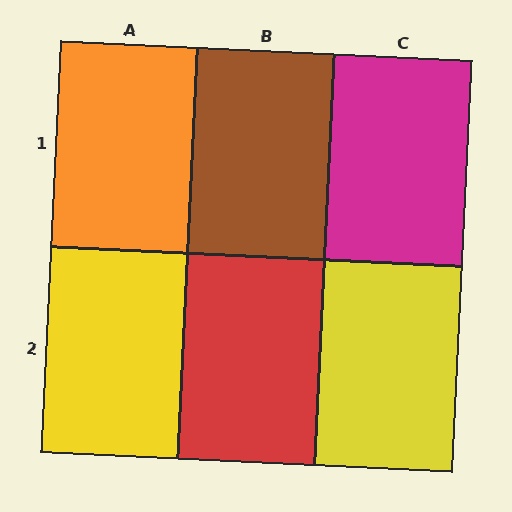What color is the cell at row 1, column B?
Brown.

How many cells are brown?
1 cell is brown.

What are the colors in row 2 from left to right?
Yellow, red, yellow.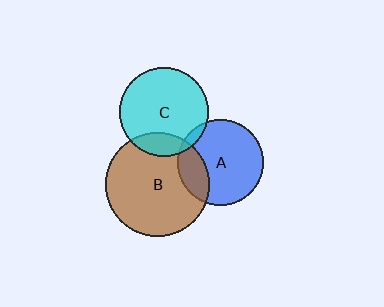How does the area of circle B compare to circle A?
Approximately 1.5 times.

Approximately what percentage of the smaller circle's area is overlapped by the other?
Approximately 25%.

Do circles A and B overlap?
Yes.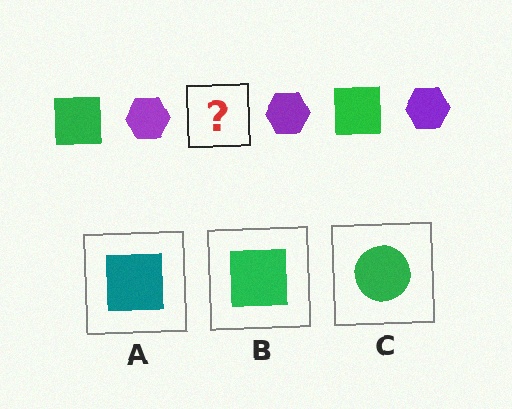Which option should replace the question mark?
Option B.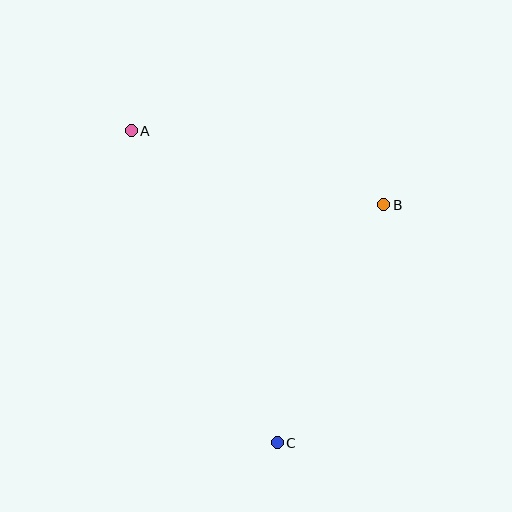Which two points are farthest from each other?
Points A and C are farthest from each other.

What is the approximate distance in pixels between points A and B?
The distance between A and B is approximately 263 pixels.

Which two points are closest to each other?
Points B and C are closest to each other.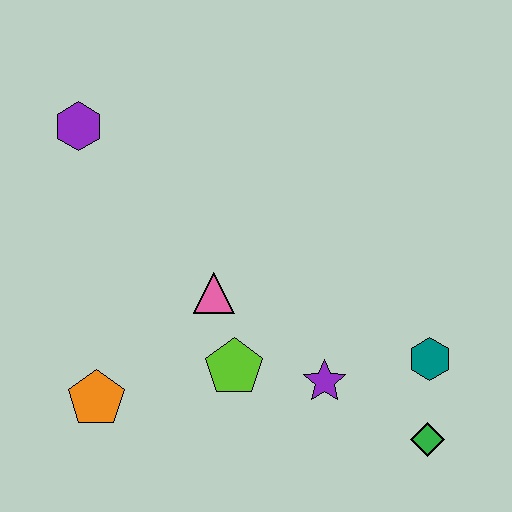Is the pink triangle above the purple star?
Yes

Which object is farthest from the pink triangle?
The green diamond is farthest from the pink triangle.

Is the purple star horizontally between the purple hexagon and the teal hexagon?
Yes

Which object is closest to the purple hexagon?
The pink triangle is closest to the purple hexagon.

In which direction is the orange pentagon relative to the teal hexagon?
The orange pentagon is to the left of the teal hexagon.